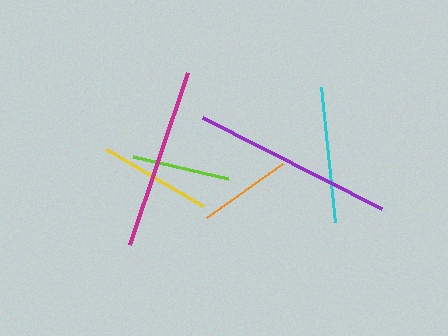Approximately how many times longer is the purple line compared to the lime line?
The purple line is approximately 2.1 times the length of the lime line.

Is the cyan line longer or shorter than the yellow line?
The cyan line is longer than the yellow line.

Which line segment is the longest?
The purple line is the longest at approximately 200 pixels.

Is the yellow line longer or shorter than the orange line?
The yellow line is longer than the orange line.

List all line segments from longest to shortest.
From longest to shortest: purple, magenta, cyan, yellow, lime, orange.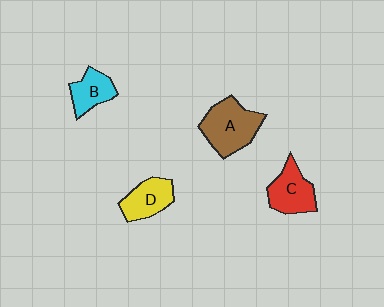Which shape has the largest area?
Shape A (brown).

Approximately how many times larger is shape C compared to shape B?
Approximately 1.3 times.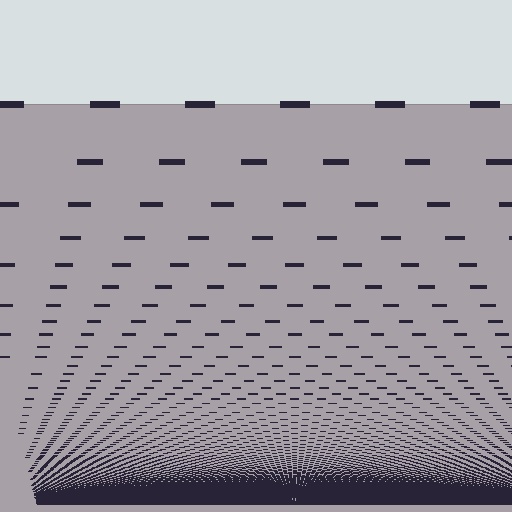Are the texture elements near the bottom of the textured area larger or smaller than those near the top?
Smaller. The gradient is inverted — elements near the bottom are smaller and denser.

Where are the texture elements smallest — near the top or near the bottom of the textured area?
Near the bottom.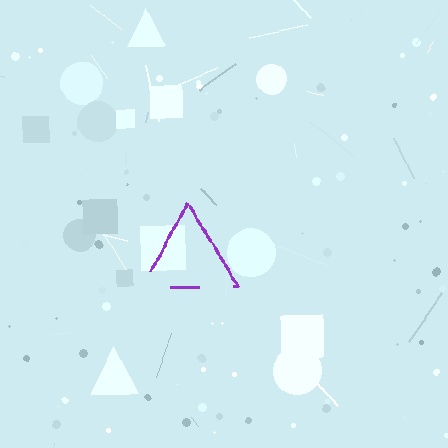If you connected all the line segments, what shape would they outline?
They would outline a triangle.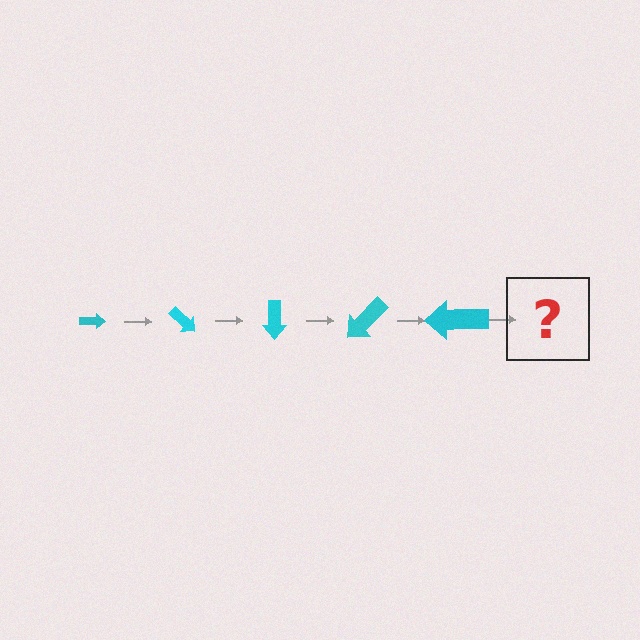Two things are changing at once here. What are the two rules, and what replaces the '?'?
The two rules are that the arrow grows larger each step and it rotates 45 degrees each step. The '?' should be an arrow, larger than the previous one and rotated 225 degrees from the start.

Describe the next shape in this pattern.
It should be an arrow, larger than the previous one and rotated 225 degrees from the start.